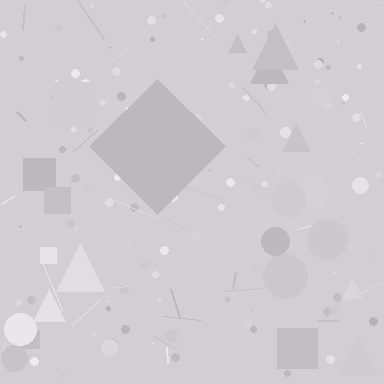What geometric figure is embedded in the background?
A diamond is embedded in the background.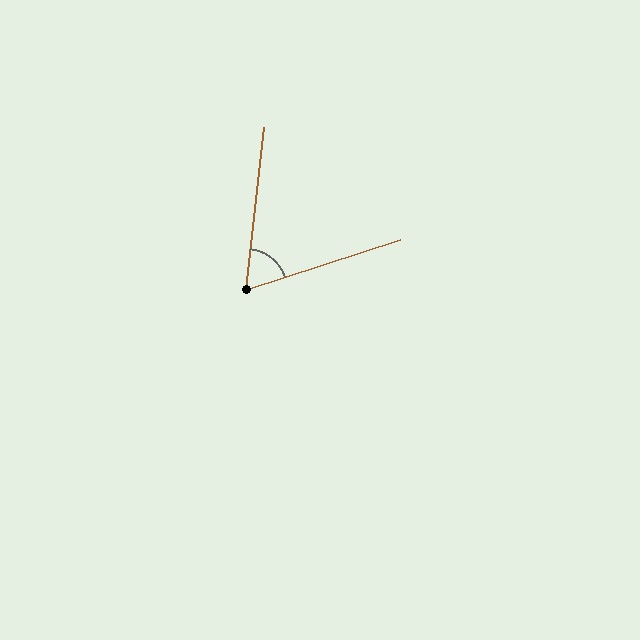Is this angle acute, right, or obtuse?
It is acute.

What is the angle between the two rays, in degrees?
Approximately 65 degrees.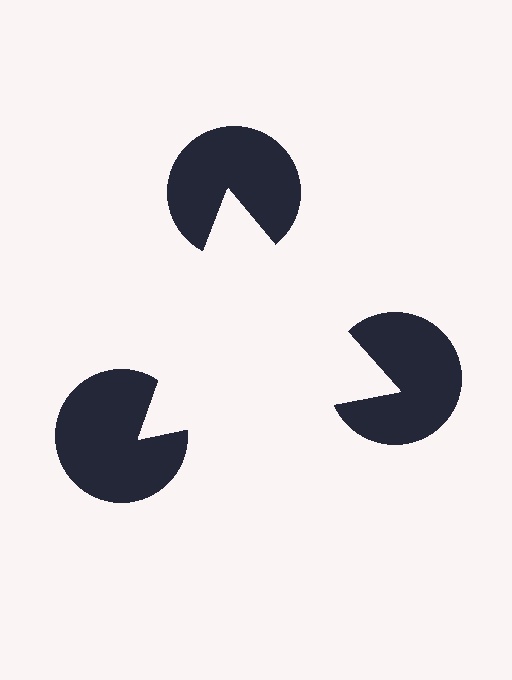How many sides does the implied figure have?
3 sides.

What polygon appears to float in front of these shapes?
An illusory triangle — its edges are inferred from the aligned wedge cuts in the pac-man discs, not physically drawn.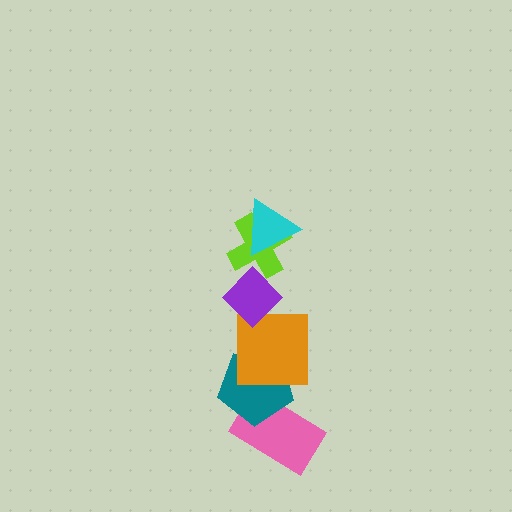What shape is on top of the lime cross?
The cyan triangle is on top of the lime cross.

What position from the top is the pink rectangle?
The pink rectangle is 6th from the top.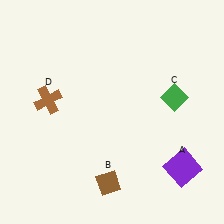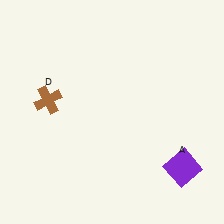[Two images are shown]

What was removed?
The green diamond (C), the brown diamond (B) were removed in Image 2.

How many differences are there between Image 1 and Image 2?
There are 2 differences between the two images.